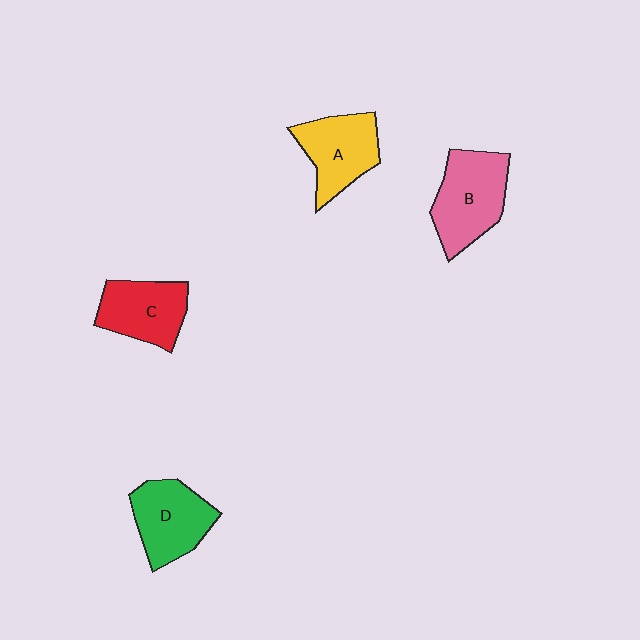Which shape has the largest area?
Shape B (pink).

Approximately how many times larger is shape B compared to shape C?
Approximately 1.2 times.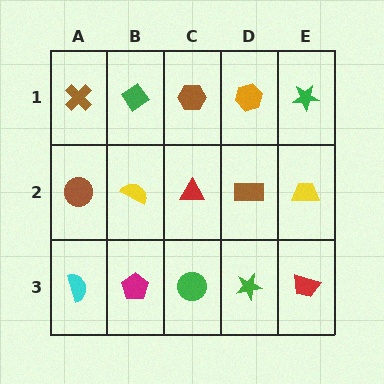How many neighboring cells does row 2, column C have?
4.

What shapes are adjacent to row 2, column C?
A brown hexagon (row 1, column C), a green circle (row 3, column C), a yellow semicircle (row 2, column B), a brown rectangle (row 2, column D).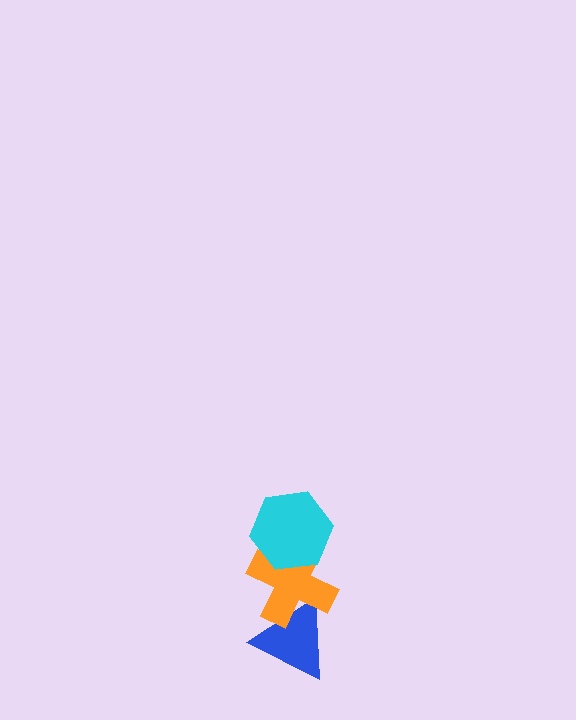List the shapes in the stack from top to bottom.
From top to bottom: the cyan hexagon, the orange cross, the blue triangle.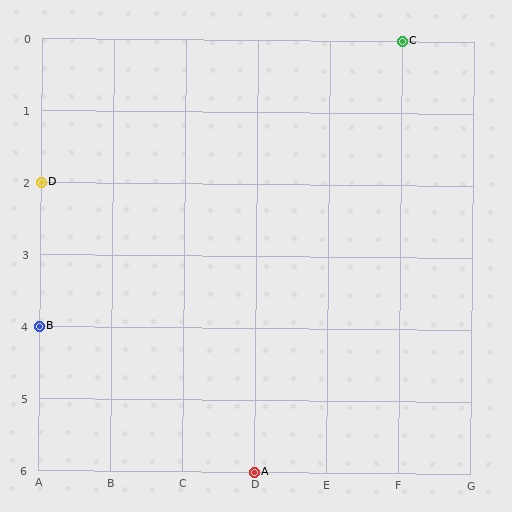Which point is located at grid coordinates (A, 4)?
Point B is at (A, 4).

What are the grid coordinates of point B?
Point B is at grid coordinates (A, 4).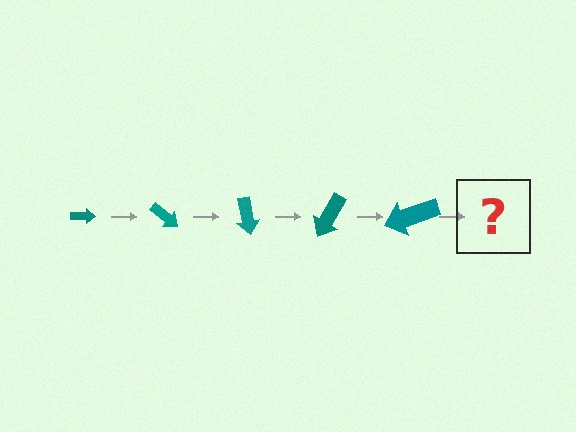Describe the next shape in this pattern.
It should be an arrow, larger than the previous one and rotated 200 degrees from the start.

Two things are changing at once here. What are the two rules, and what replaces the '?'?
The two rules are that the arrow grows larger each step and it rotates 40 degrees each step. The '?' should be an arrow, larger than the previous one and rotated 200 degrees from the start.